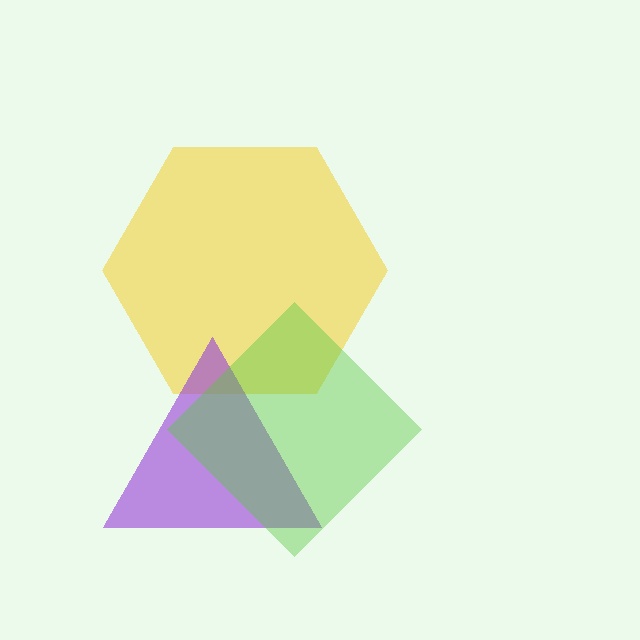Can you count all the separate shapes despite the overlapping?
Yes, there are 3 separate shapes.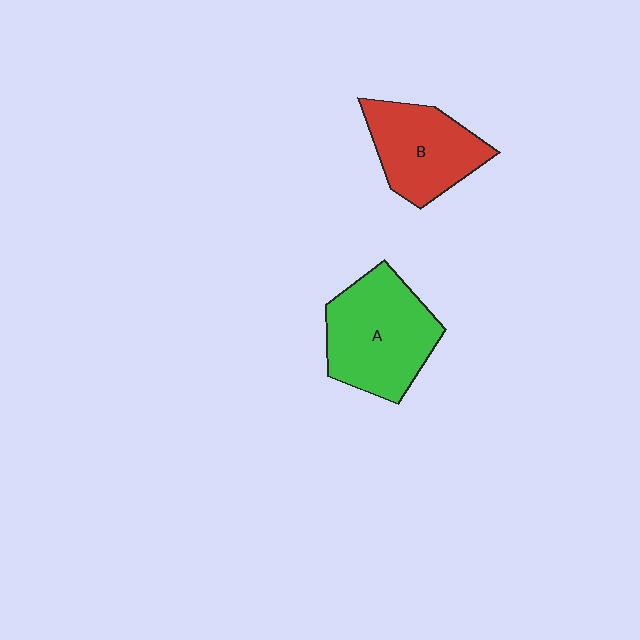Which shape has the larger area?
Shape A (green).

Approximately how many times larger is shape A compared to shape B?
Approximately 1.2 times.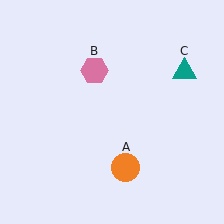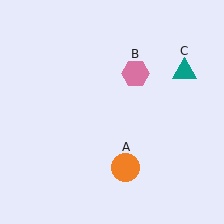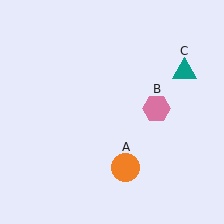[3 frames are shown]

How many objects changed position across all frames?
1 object changed position: pink hexagon (object B).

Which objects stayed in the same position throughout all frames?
Orange circle (object A) and teal triangle (object C) remained stationary.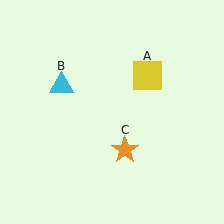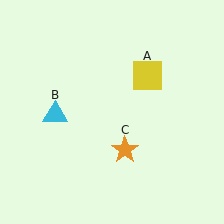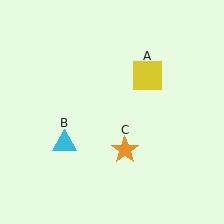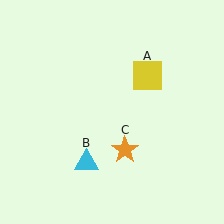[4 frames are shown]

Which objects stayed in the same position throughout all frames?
Yellow square (object A) and orange star (object C) remained stationary.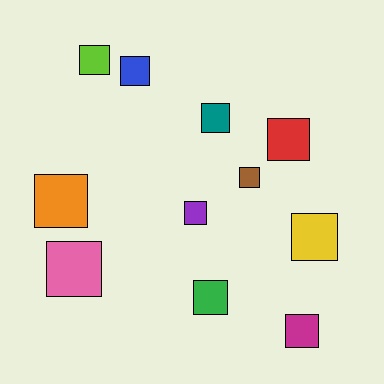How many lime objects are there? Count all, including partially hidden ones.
There is 1 lime object.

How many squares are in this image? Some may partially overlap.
There are 11 squares.